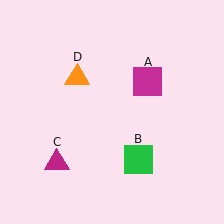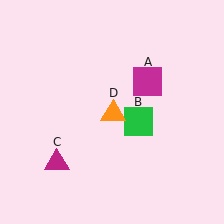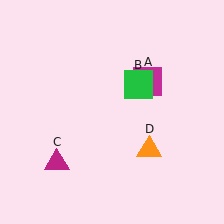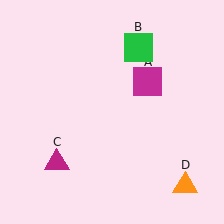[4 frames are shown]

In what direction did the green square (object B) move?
The green square (object B) moved up.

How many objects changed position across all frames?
2 objects changed position: green square (object B), orange triangle (object D).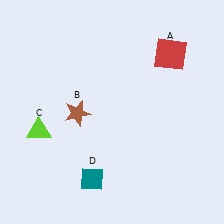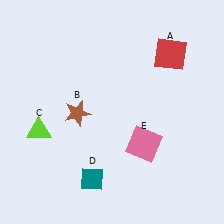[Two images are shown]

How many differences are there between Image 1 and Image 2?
There is 1 difference between the two images.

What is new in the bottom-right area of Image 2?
A pink square (E) was added in the bottom-right area of Image 2.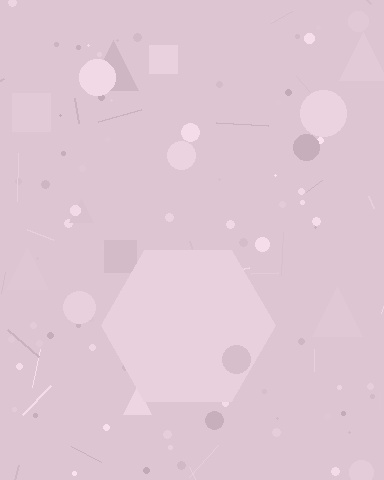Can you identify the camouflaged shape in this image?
The camouflaged shape is a hexagon.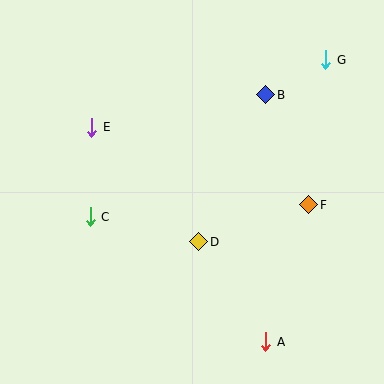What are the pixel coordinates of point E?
Point E is at (92, 127).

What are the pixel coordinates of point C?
Point C is at (90, 217).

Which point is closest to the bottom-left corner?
Point C is closest to the bottom-left corner.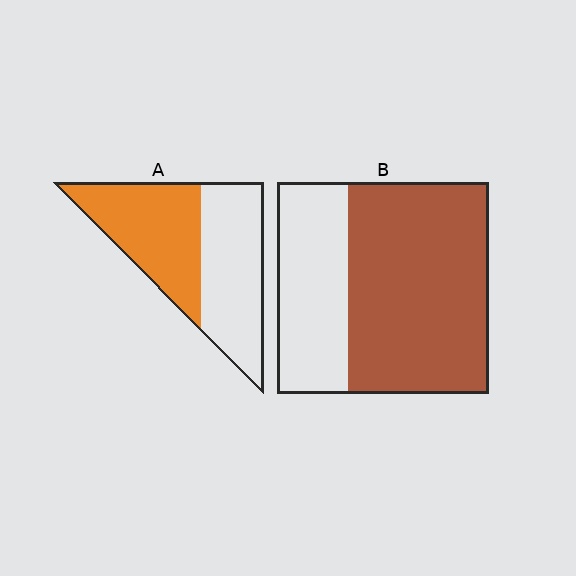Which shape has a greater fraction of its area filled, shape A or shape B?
Shape B.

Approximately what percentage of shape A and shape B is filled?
A is approximately 50% and B is approximately 65%.